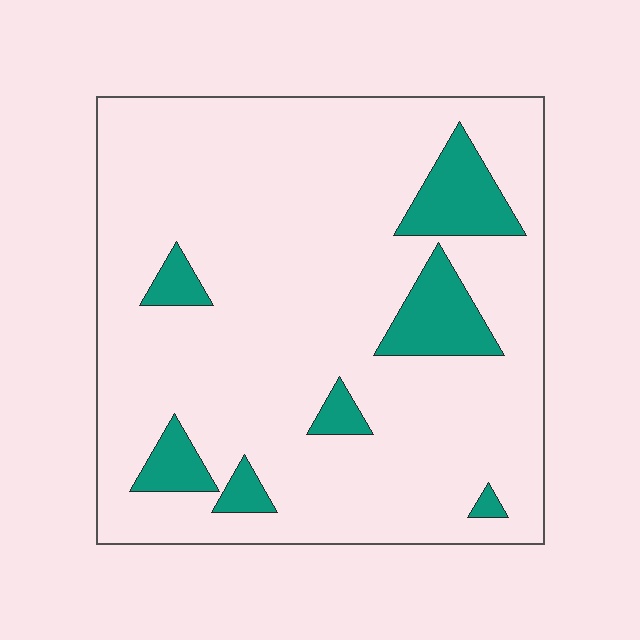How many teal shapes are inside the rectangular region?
7.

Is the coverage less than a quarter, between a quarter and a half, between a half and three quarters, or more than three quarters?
Less than a quarter.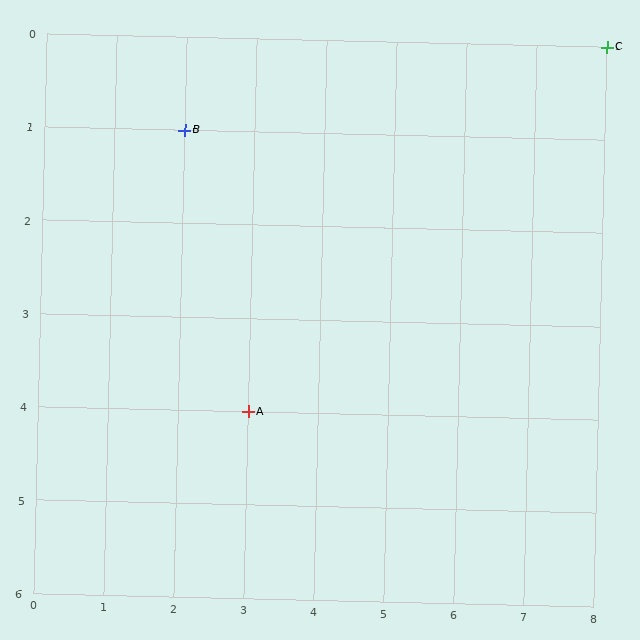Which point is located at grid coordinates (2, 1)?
Point B is at (2, 1).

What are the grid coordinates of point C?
Point C is at grid coordinates (8, 0).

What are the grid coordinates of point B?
Point B is at grid coordinates (2, 1).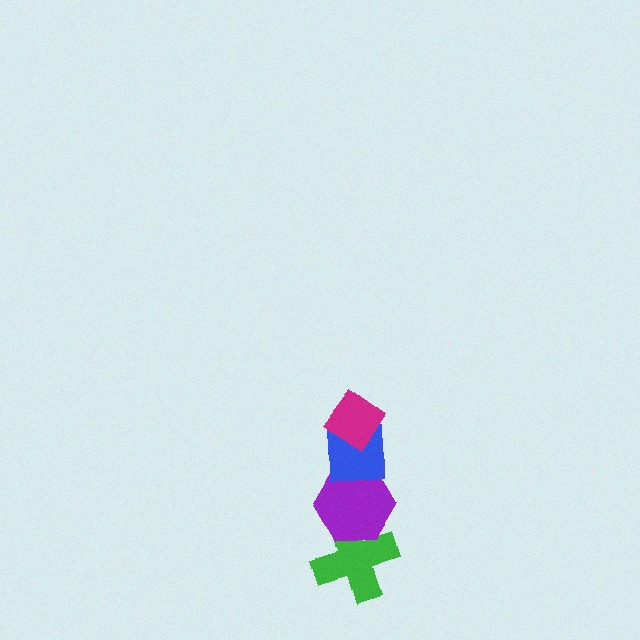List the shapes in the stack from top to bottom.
From top to bottom: the magenta diamond, the blue square, the purple hexagon, the green cross.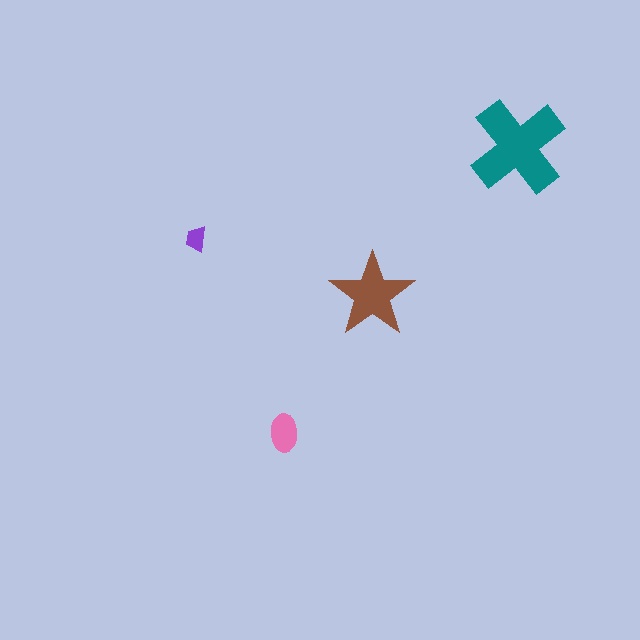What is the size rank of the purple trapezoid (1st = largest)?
4th.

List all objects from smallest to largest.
The purple trapezoid, the pink ellipse, the brown star, the teal cross.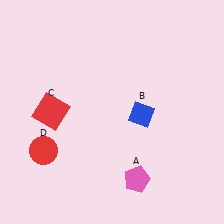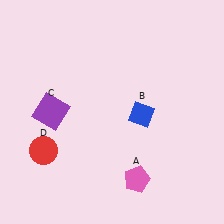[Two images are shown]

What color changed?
The square (C) changed from red in Image 1 to purple in Image 2.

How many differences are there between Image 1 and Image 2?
There is 1 difference between the two images.